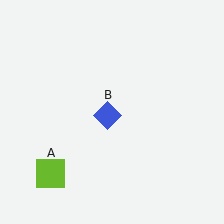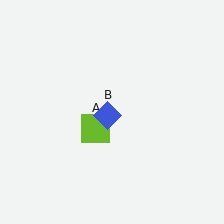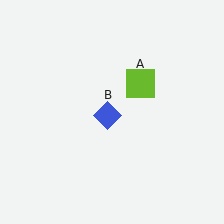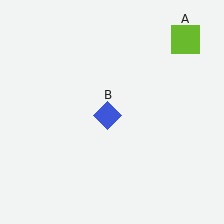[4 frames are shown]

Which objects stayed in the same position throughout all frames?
Blue diamond (object B) remained stationary.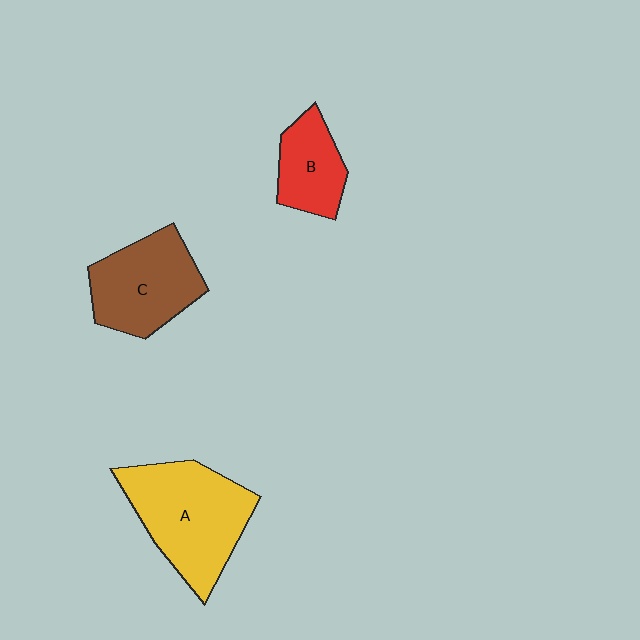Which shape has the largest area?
Shape A (yellow).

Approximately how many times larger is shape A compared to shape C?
Approximately 1.3 times.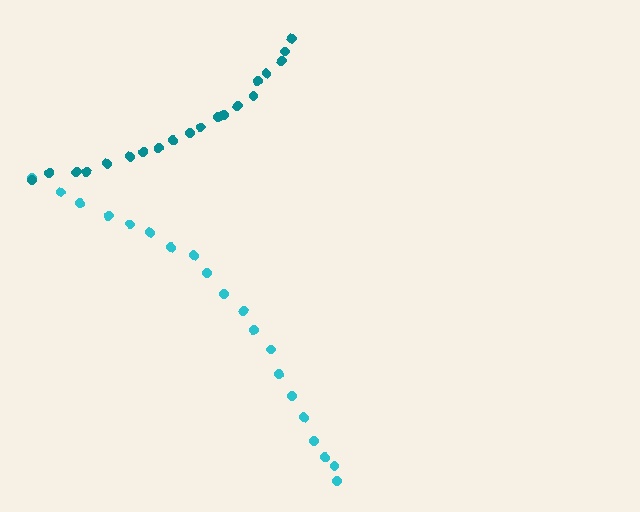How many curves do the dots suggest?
There are 2 distinct paths.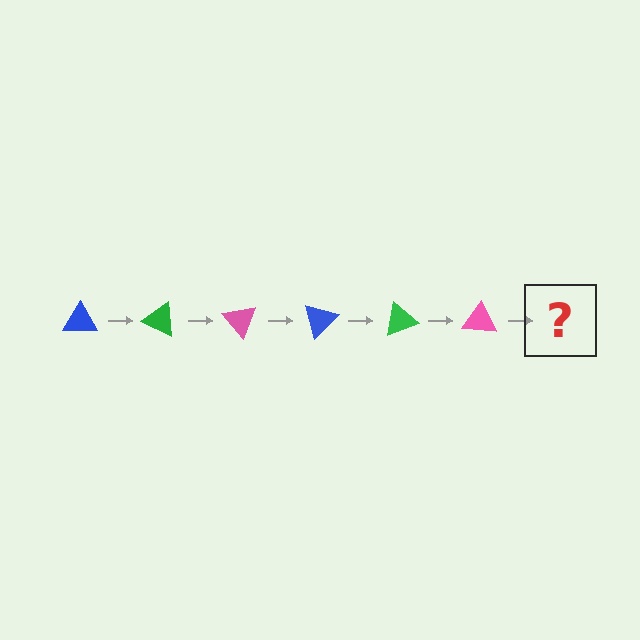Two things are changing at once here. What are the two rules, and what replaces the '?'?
The two rules are that it rotates 25 degrees each step and the color cycles through blue, green, and pink. The '?' should be a blue triangle, rotated 150 degrees from the start.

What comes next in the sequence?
The next element should be a blue triangle, rotated 150 degrees from the start.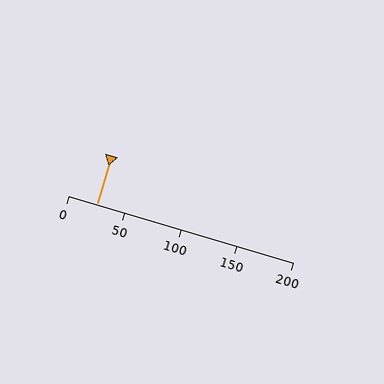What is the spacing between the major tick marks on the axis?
The major ticks are spaced 50 apart.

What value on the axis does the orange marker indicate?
The marker indicates approximately 25.